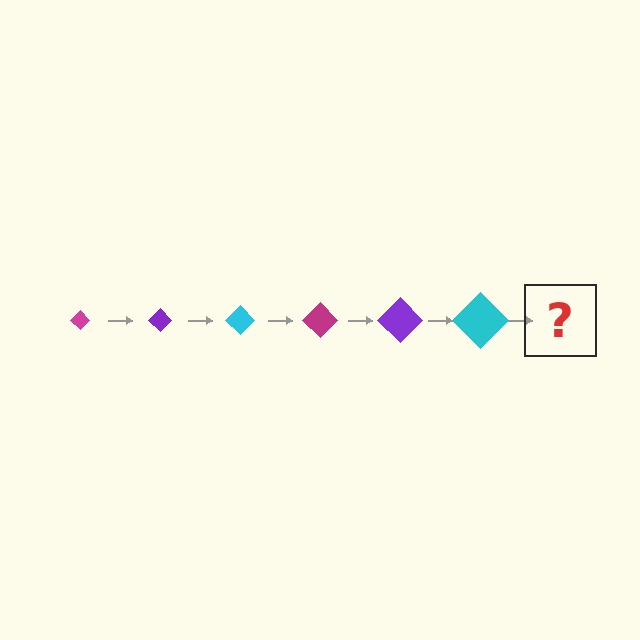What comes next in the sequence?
The next element should be a magenta diamond, larger than the previous one.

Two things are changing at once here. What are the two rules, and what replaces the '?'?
The two rules are that the diamond grows larger each step and the color cycles through magenta, purple, and cyan. The '?' should be a magenta diamond, larger than the previous one.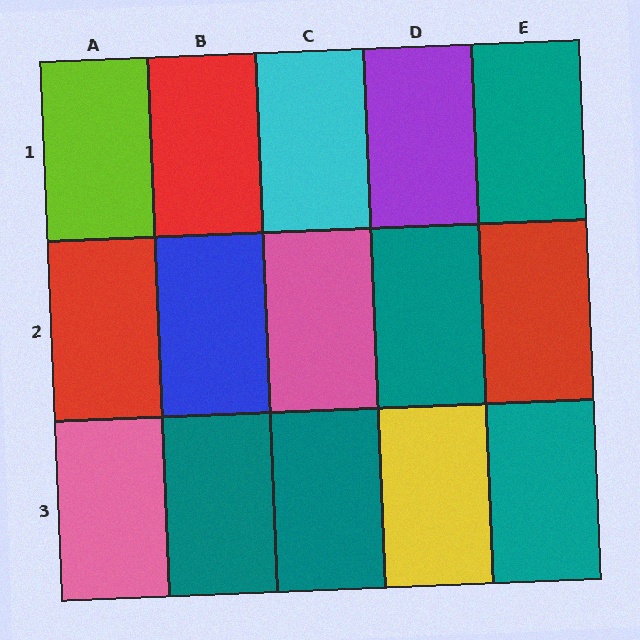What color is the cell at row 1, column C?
Cyan.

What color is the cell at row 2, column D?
Teal.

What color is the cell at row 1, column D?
Purple.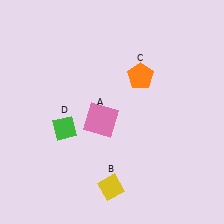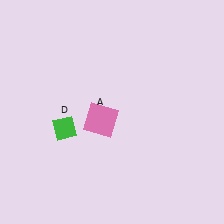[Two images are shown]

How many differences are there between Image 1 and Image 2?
There are 2 differences between the two images.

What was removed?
The orange pentagon (C), the yellow diamond (B) were removed in Image 2.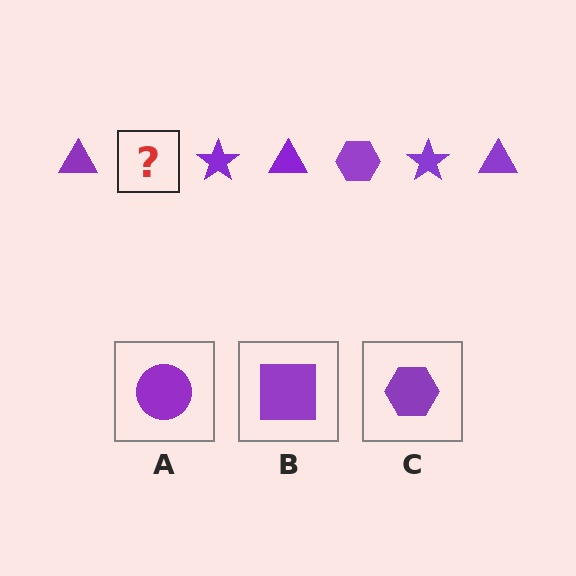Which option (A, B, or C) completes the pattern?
C.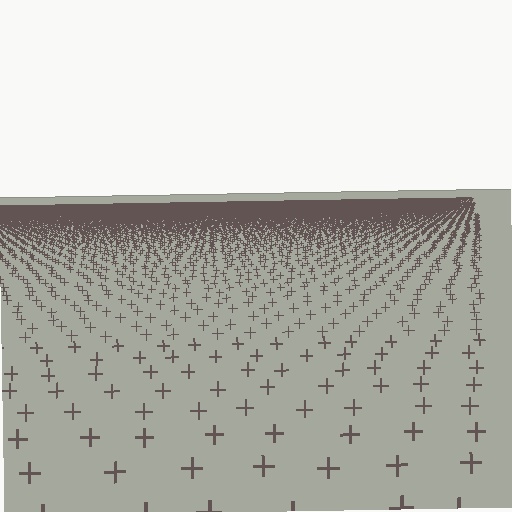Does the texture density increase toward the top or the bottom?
Density increases toward the top.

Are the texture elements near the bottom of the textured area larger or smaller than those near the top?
Larger. Near the bottom, elements are closer to the viewer and appear at a bigger on-screen size.